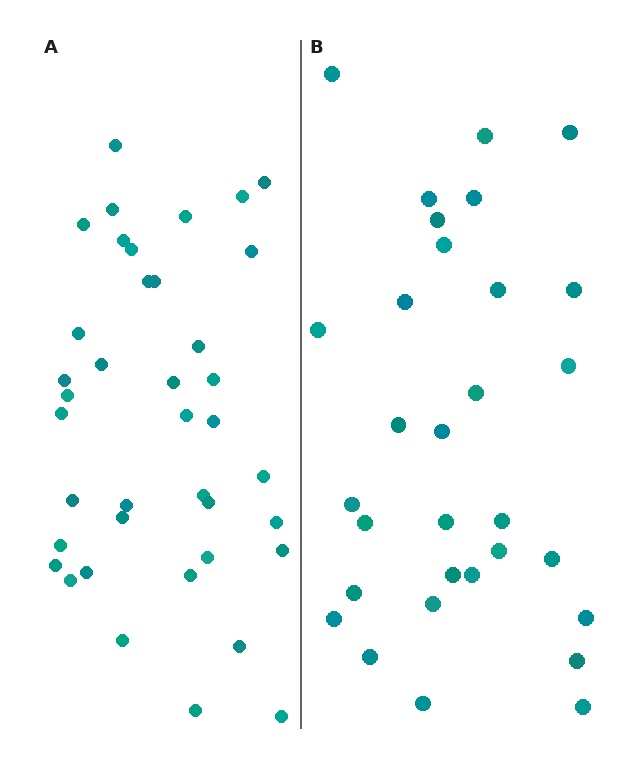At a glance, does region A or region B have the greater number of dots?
Region A (the left region) has more dots.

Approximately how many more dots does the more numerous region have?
Region A has roughly 8 or so more dots than region B.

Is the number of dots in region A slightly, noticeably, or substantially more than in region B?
Region A has noticeably more, but not dramatically so. The ratio is roughly 1.3 to 1.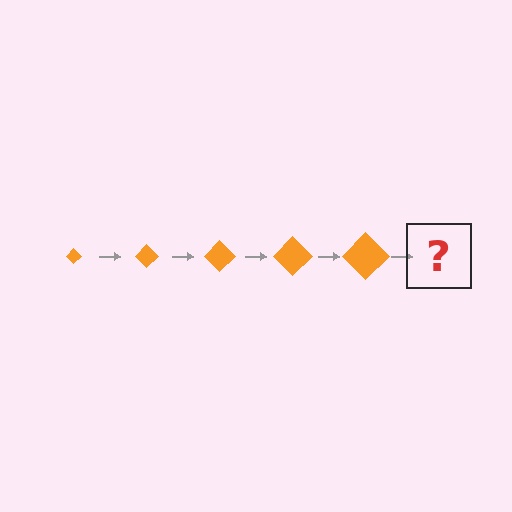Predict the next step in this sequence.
The next step is an orange diamond, larger than the previous one.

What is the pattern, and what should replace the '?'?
The pattern is that the diamond gets progressively larger each step. The '?' should be an orange diamond, larger than the previous one.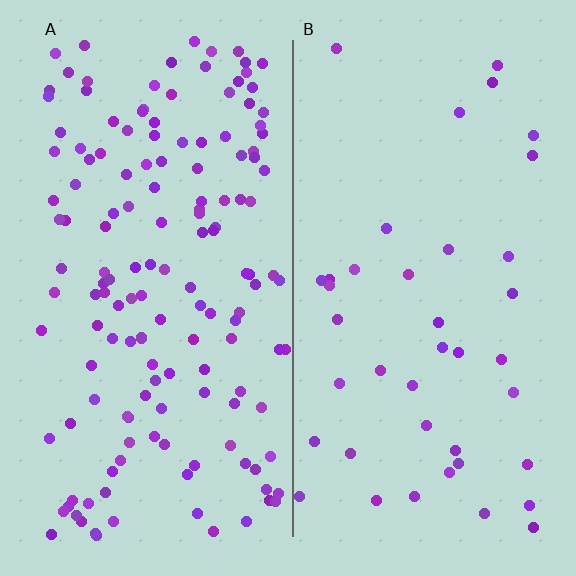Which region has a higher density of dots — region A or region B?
A (the left).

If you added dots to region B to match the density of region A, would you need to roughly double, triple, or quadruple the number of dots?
Approximately quadruple.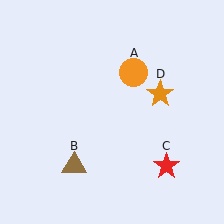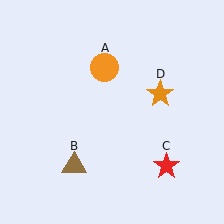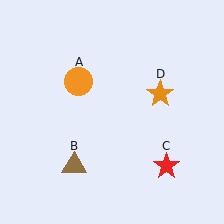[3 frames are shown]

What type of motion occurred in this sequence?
The orange circle (object A) rotated counterclockwise around the center of the scene.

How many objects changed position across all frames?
1 object changed position: orange circle (object A).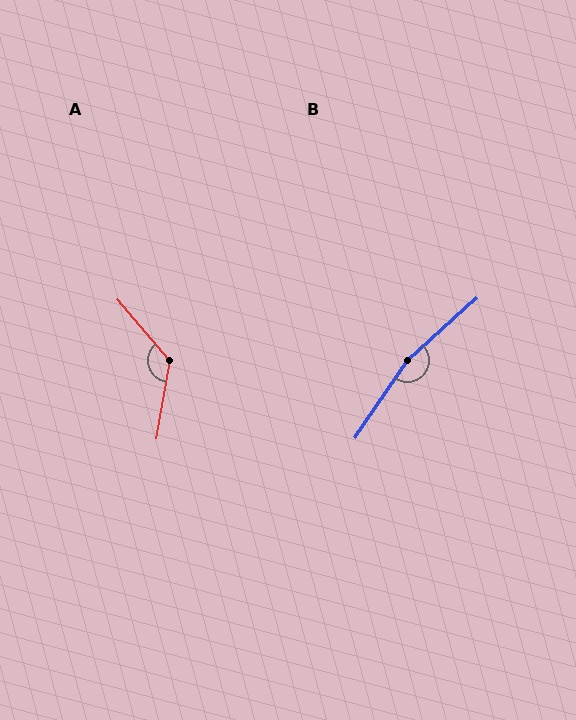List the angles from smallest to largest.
A (130°), B (166°).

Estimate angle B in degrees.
Approximately 166 degrees.